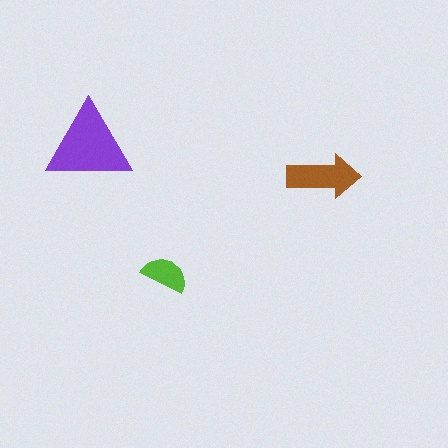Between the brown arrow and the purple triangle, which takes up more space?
The purple triangle.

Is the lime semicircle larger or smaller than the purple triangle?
Smaller.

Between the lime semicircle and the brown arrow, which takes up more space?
The brown arrow.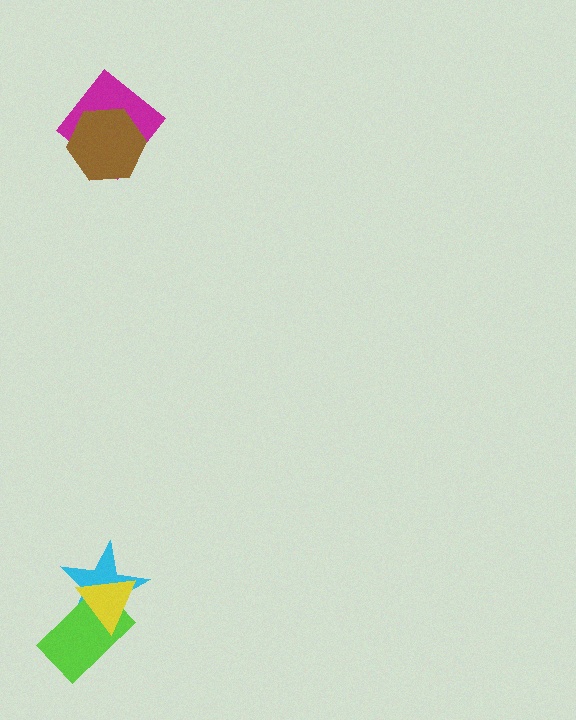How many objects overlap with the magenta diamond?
1 object overlaps with the magenta diamond.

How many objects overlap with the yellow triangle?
2 objects overlap with the yellow triangle.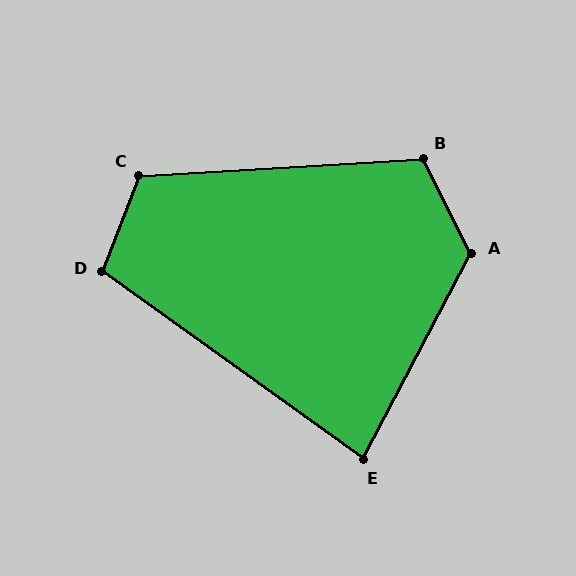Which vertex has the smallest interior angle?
E, at approximately 82 degrees.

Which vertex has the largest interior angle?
A, at approximately 125 degrees.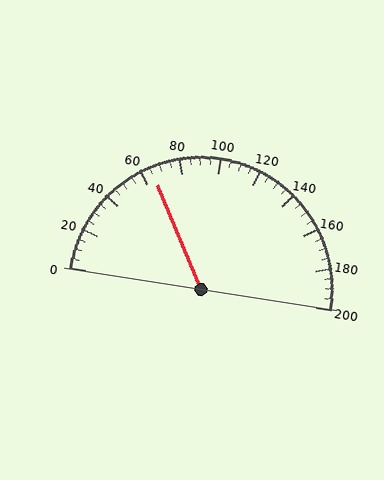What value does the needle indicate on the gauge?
The needle indicates approximately 65.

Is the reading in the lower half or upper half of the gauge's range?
The reading is in the lower half of the range (0 to 200).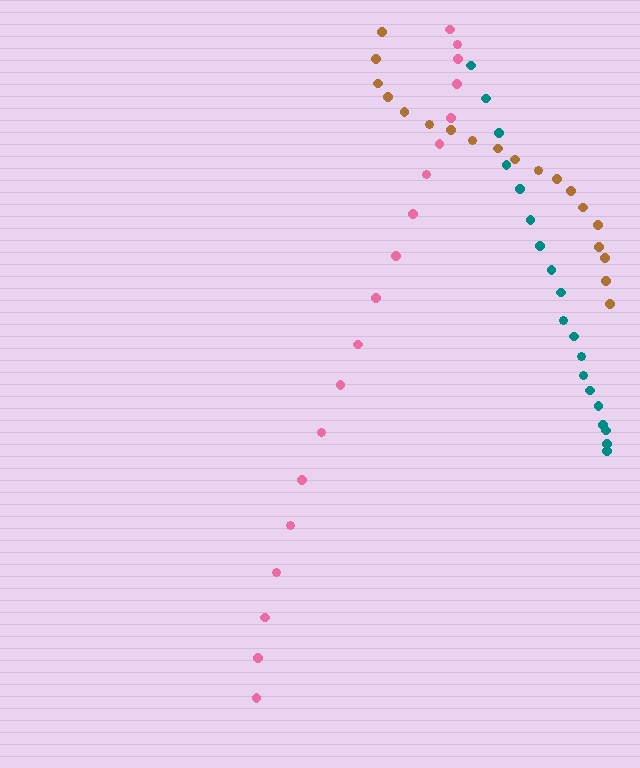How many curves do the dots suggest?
There are 3 distinct paths.